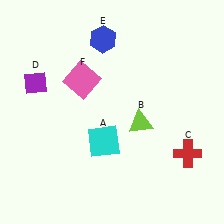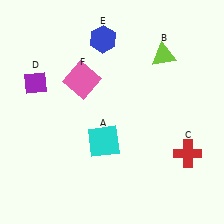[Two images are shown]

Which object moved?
The lime triangle (B) moved up.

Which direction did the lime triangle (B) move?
The lime triangle (B) moved up.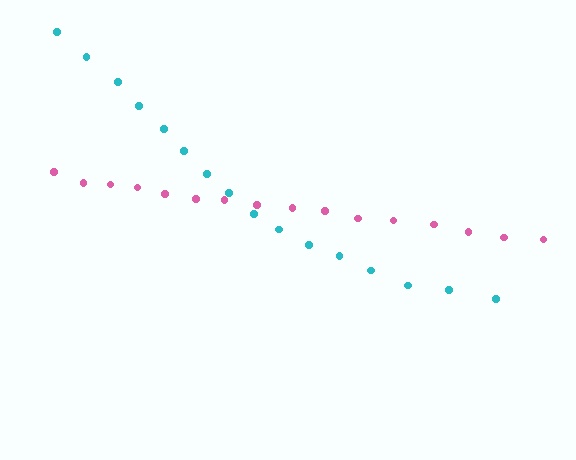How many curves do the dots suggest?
There are 2 distinct paths.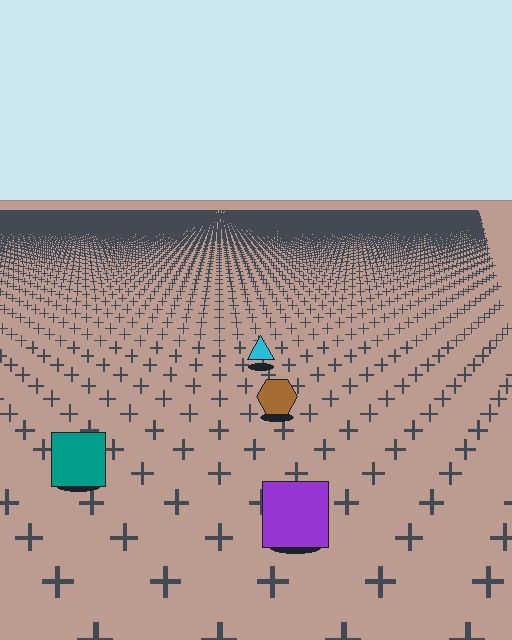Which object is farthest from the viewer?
The cyan triangle is farthest from the viewer. It appears smaller and the ground texture around it is denser.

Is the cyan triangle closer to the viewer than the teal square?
No. The teal square is closer — you can tell from the texture gradient: the ground texture is coarser near it.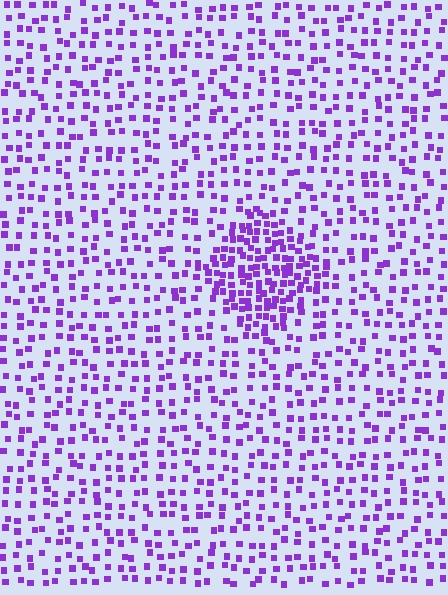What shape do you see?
I see a diamond.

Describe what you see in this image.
The image contains small purple elements arranged at two different densities. A diamond-shaped region is visible where the elements are more densely packed than the surrounding area.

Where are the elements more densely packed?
The elements are more densely packed inside the diamond boundary.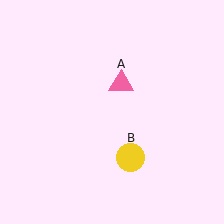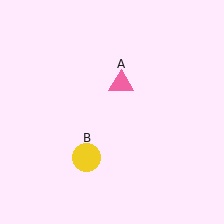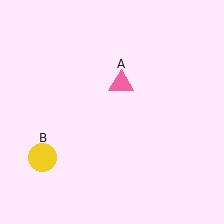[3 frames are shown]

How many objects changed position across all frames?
1 object changed position: yellow circle (object B).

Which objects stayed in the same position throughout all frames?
Pink triangle (object A) remained stationary.